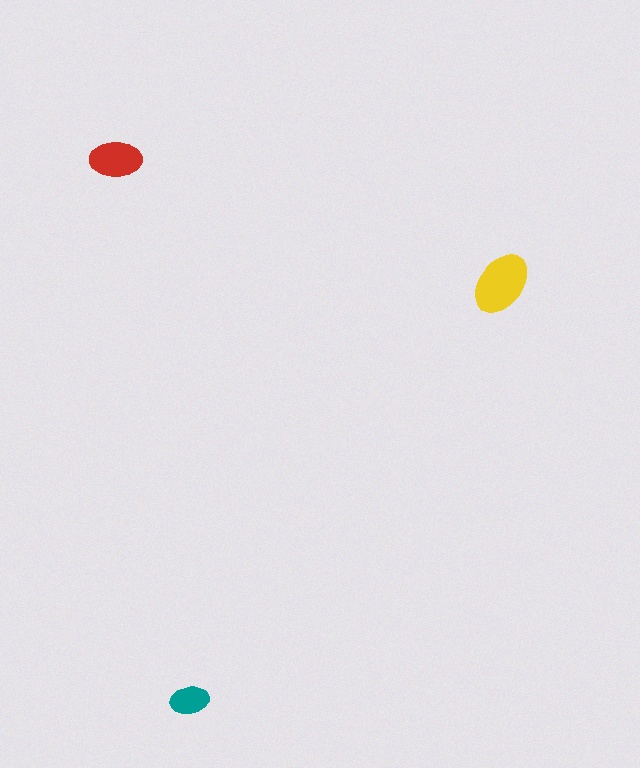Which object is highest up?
The red ellipse is topmost.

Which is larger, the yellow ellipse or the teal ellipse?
The yellow one.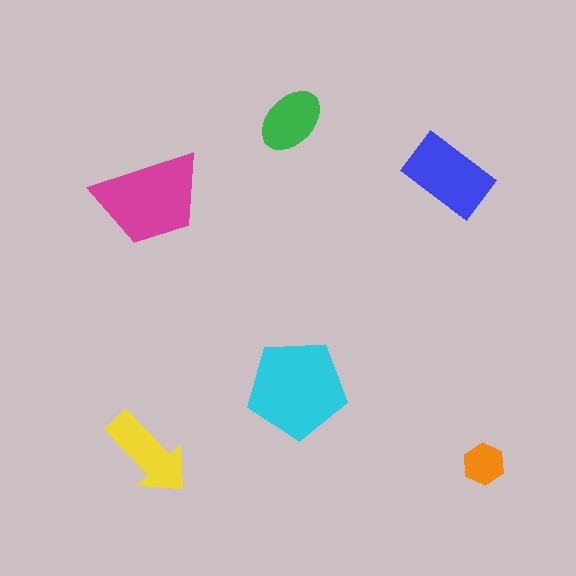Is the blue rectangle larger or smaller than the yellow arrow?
Larger.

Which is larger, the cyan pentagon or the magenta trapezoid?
The cyan pentagon.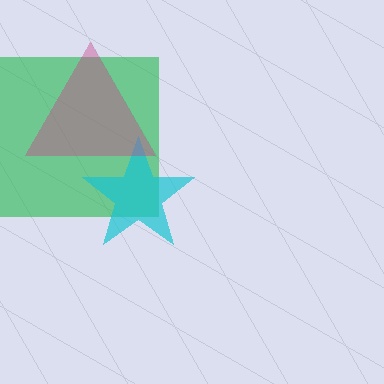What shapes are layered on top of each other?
The layered shapes are: a green square, a cyan star, a magenta triangle.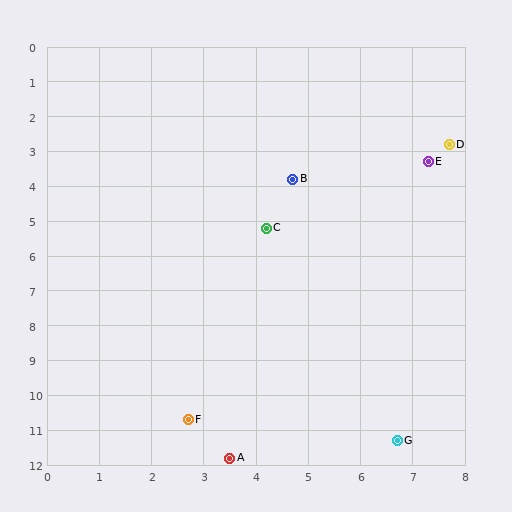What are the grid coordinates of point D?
Point D is at approximately (7.7, 2.8).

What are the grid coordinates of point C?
Point C is at approximately (4.2, 5.2).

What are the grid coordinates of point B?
Point B is at approximately (4.7, 3.8).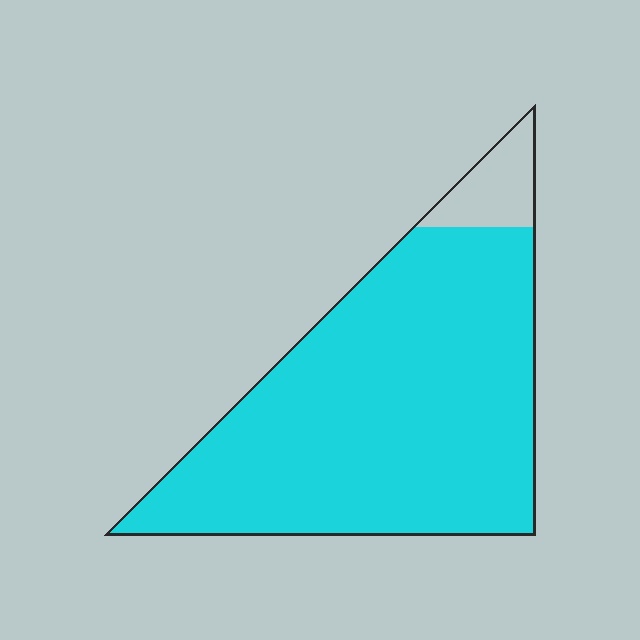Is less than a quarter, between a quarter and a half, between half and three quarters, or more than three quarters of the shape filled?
More than three quarters.